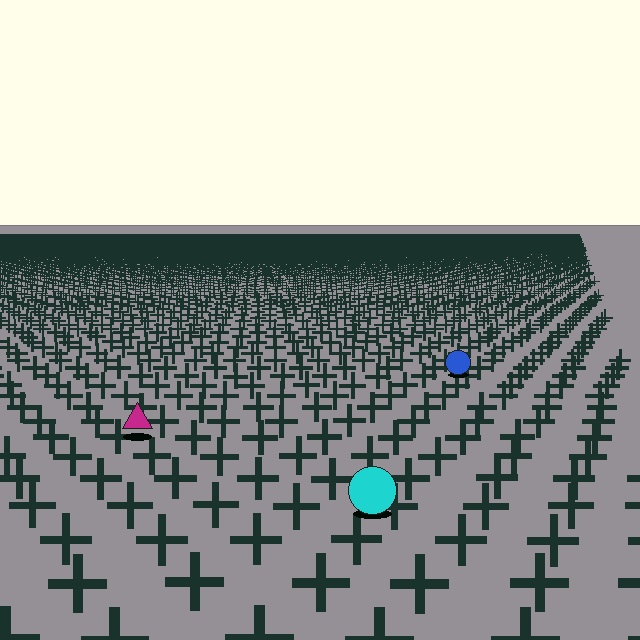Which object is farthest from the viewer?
The blue circle is farthest from the viewer. It appears smaller and the ground texture around it is denser.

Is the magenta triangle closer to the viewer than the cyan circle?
No. The cyan circle is closer — you can tell from the texture gradient: the ground texture is coarser near it.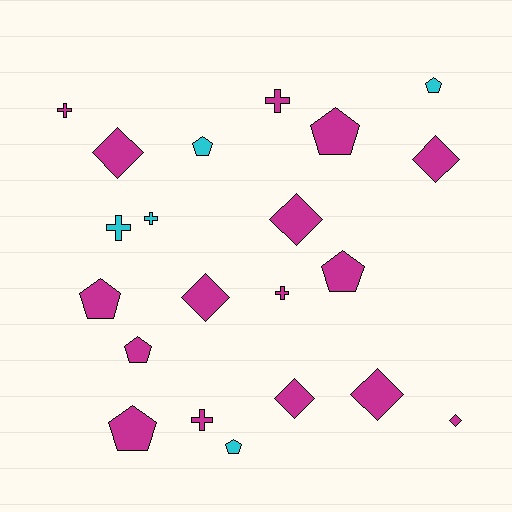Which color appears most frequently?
Magenta, with 16 objects.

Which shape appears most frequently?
Pentagon, with 8 objects.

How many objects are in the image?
There are 21 objects.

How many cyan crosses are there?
There are 2 cyan crosses.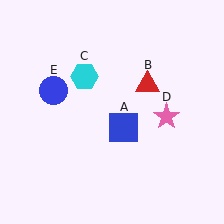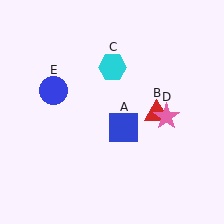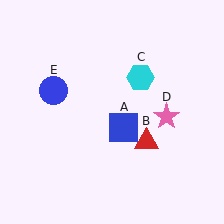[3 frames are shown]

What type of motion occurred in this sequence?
The red triangle (object B), cyan hexagon (object C) rotated clockwise around the center of the scene.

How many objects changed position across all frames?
2 objects changed position: red triangle (object B), cyan hexagon (object C).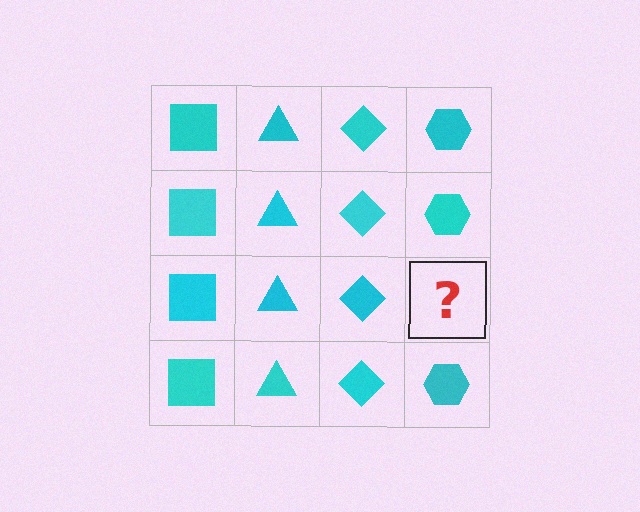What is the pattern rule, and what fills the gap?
The rule is that each column has a consistent shape. The gap should be filled with a cyan hexagon.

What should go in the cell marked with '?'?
The missing cell should contain a cyan hexagon.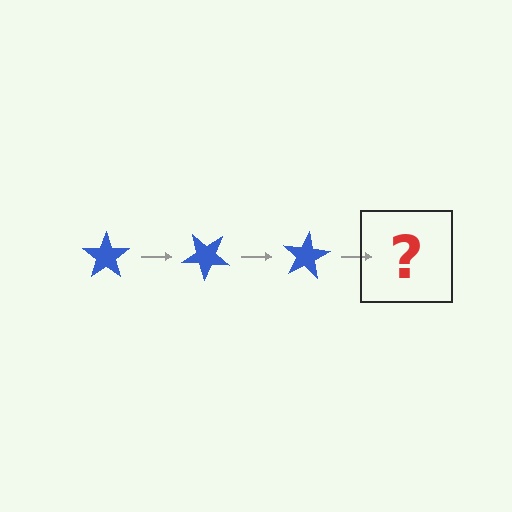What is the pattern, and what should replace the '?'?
The pattern is that the star rotates 40 degrees each step. The '?' should be a blue star rotated 120 degrees.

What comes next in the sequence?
The next element should be a blue star rotated 120 degrees.